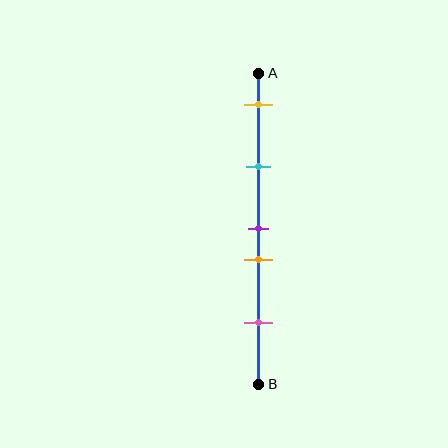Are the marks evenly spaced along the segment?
No, the marks are not evenly spaced.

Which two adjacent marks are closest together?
The purple and orange marks are the closest adjacent pair.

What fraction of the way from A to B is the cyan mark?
The cyan mark is approximately 30% (0.3) of the way from A to B.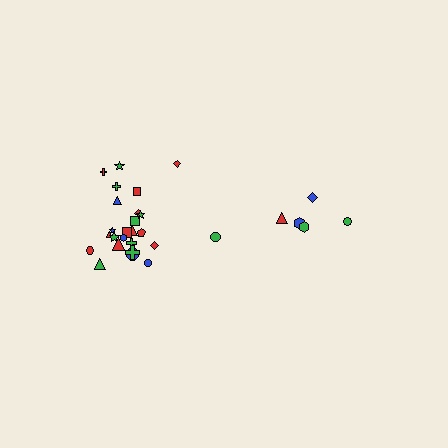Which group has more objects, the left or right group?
The left group.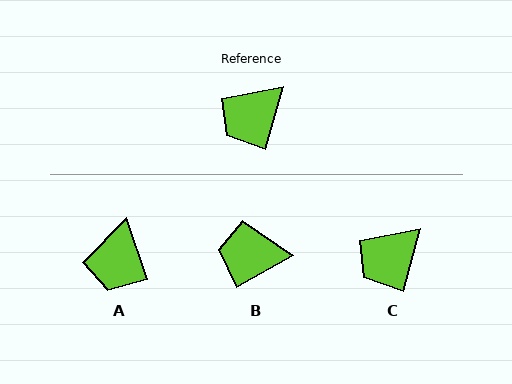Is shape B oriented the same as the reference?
No, it is off by about 46 degrees.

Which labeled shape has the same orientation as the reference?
C.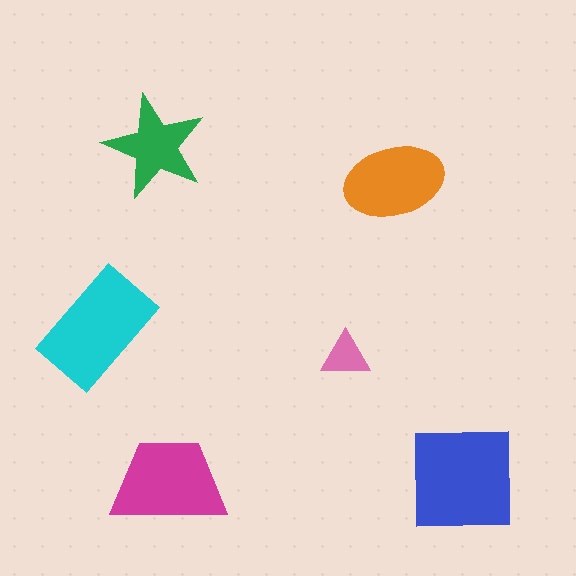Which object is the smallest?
The pink triangle.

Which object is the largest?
The blue square.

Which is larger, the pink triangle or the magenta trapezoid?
The magenta trapezoid.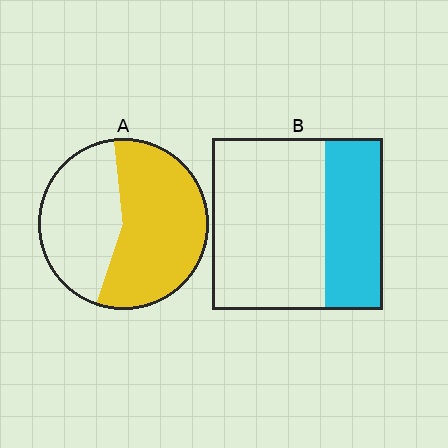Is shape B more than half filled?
No.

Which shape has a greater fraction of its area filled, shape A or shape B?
Shape A.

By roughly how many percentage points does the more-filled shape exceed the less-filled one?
By roughly 25 percentage points (A over B).